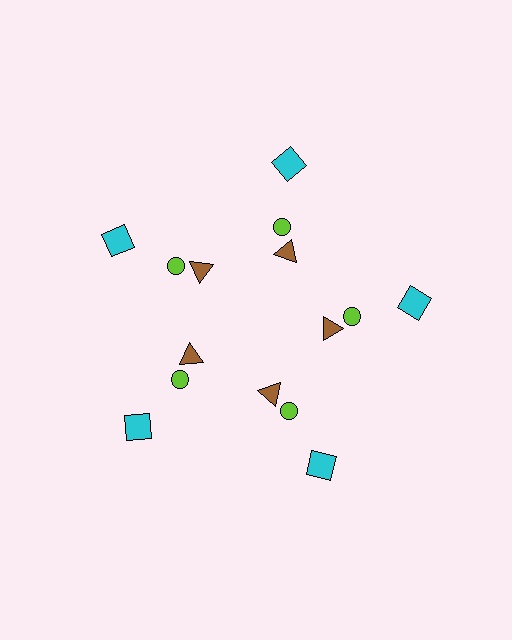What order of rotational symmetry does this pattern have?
This pattern has 5-fold rotational symmetry.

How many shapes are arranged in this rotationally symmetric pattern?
There are 15 shapes, arranged in 5 groups of 3.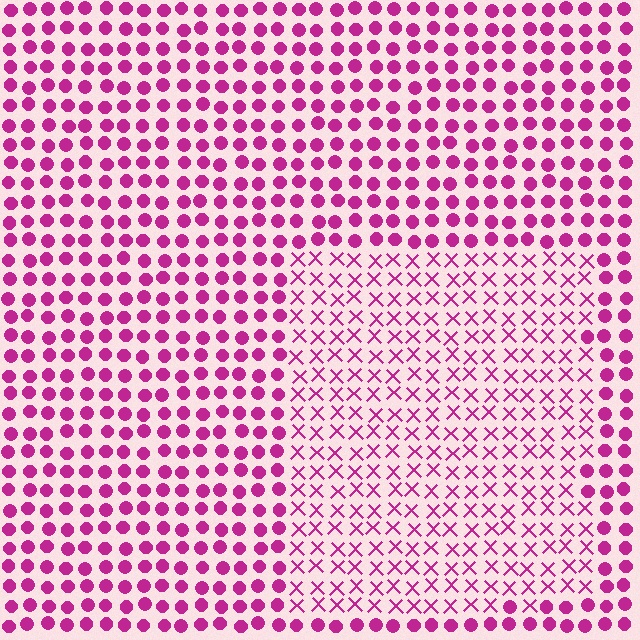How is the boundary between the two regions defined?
The boundary is defined by a change in element shape: X marks inside vs. circles outside. All elements share the same color and spacing.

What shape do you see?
I see a rectangle.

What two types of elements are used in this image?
The image uses X marks inside the rectangle region and circles outside it.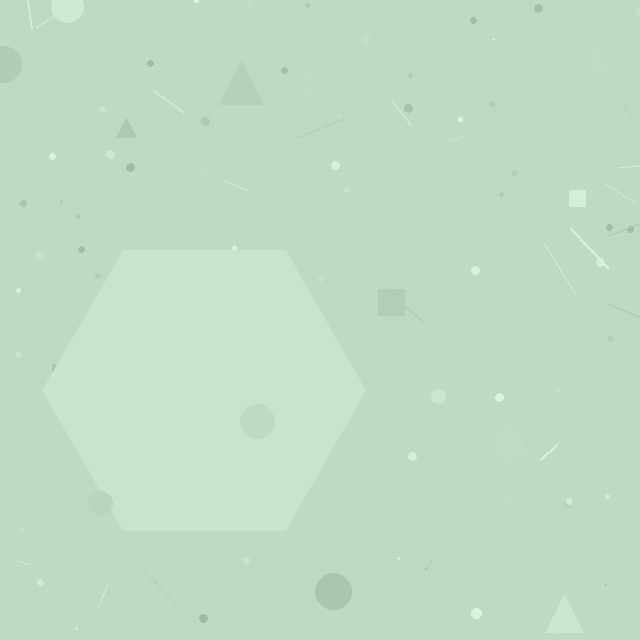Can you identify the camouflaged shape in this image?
The camouflaged shape is a hexagon.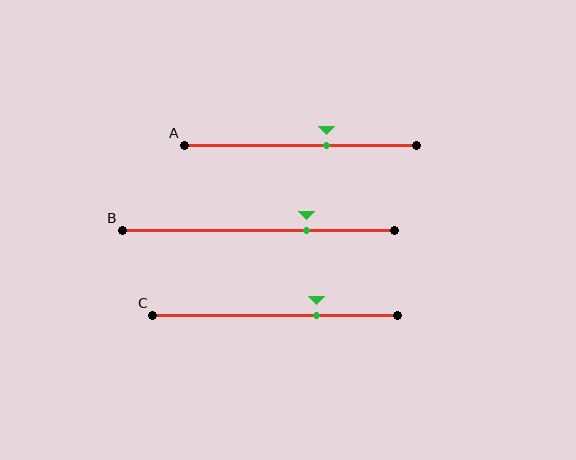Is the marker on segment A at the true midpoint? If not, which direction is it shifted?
No, the marker on segment A is shifted to the right by about 11% of the segment length.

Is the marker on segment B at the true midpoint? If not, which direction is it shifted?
No, the marker on segment B is shifted to the right by about 18% of the segment length.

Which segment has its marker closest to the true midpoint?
Segment A has its marker closest to the true midpoint.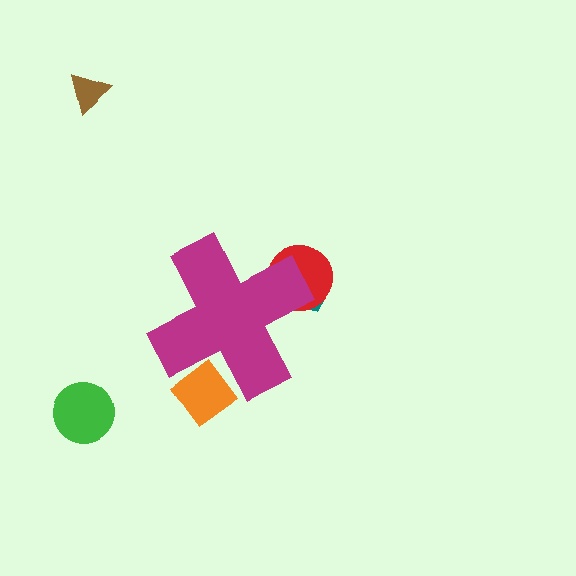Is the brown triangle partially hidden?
No, the brown triangle is fully visible.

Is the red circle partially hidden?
Yes, the red circle is partially hidden behind the magenta cross.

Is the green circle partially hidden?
No, the green circle is fully visible.